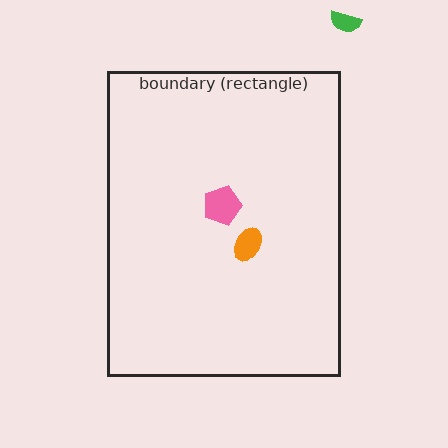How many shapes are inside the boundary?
2 inside, 1 outside.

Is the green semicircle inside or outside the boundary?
Outside.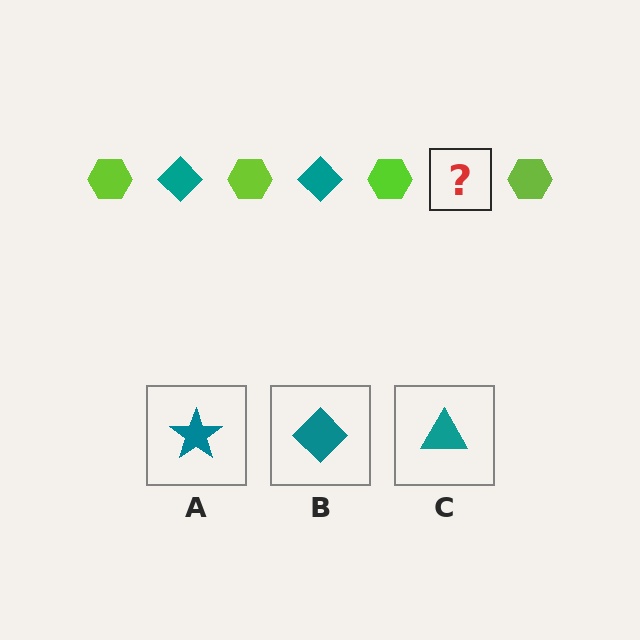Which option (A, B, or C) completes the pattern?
B.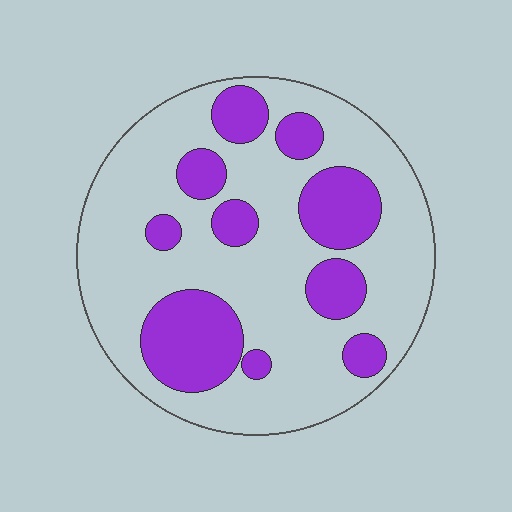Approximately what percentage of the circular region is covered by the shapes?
Approximately 30%.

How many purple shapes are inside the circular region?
10.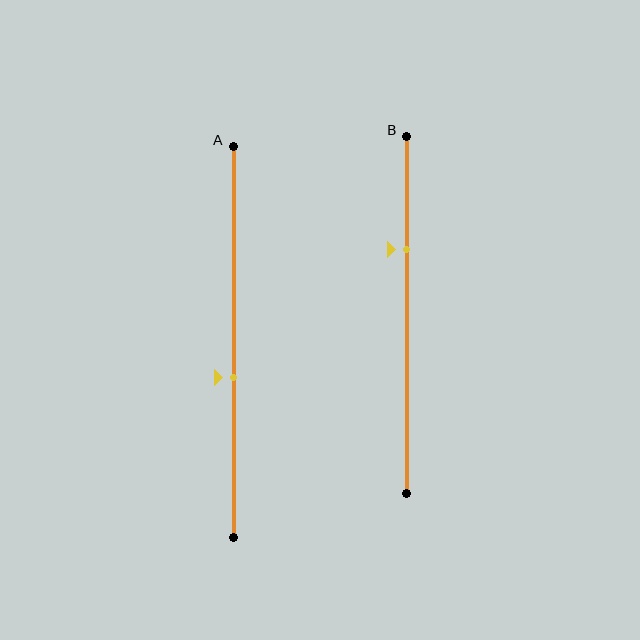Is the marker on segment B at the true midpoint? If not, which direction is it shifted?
No, the marker on segment B is shifted upward by about 18% of the segment length.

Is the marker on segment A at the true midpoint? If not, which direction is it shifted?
No, the marker on segment A is shifted downward by about 9% of the segment length.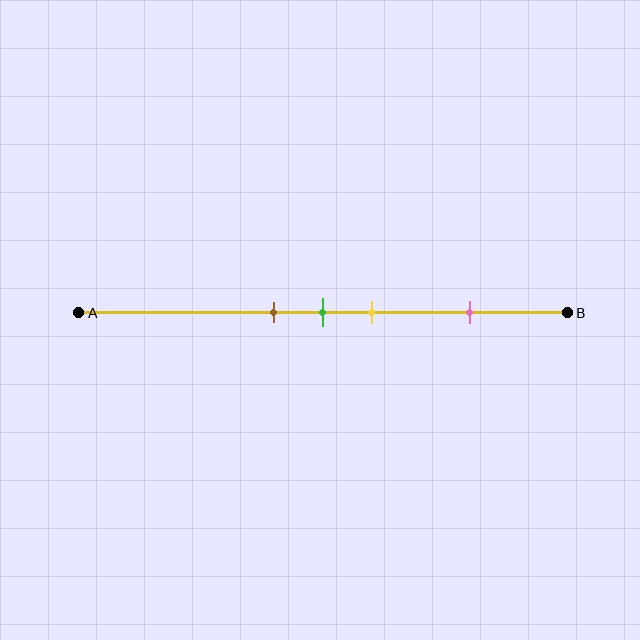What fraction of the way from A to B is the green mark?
The green mark is approximately 50% (0.5) of the way from A to B.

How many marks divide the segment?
There are 4 marks dividing the segment.